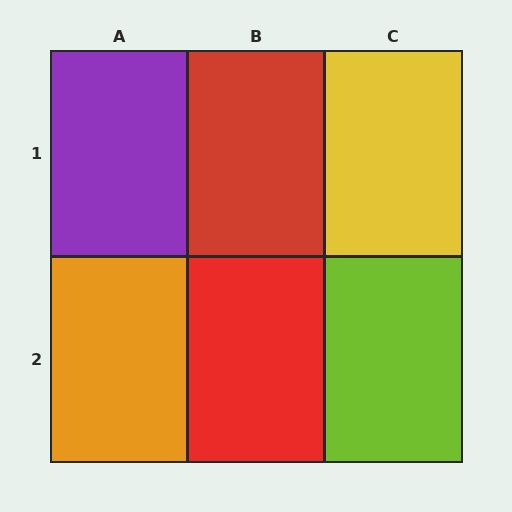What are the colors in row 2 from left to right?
Orange, red, lime.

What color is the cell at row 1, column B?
Red.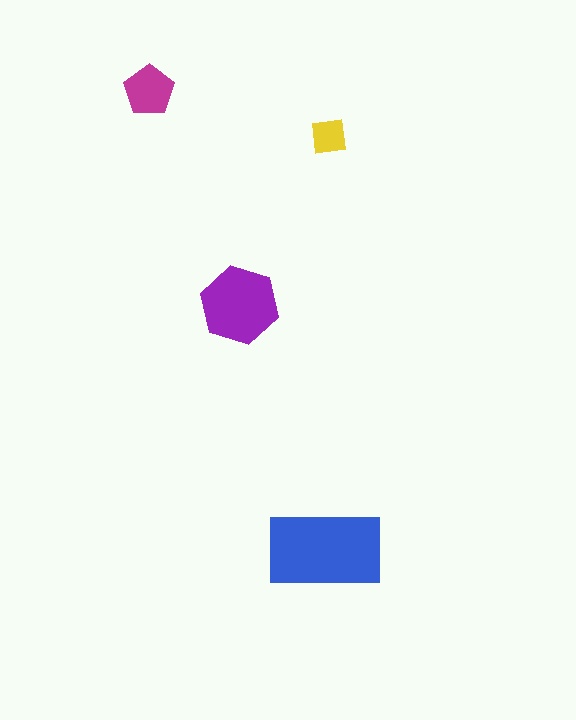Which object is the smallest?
The yellow square.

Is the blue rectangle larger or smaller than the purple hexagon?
Larger.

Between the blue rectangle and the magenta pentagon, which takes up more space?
The blue rectangle.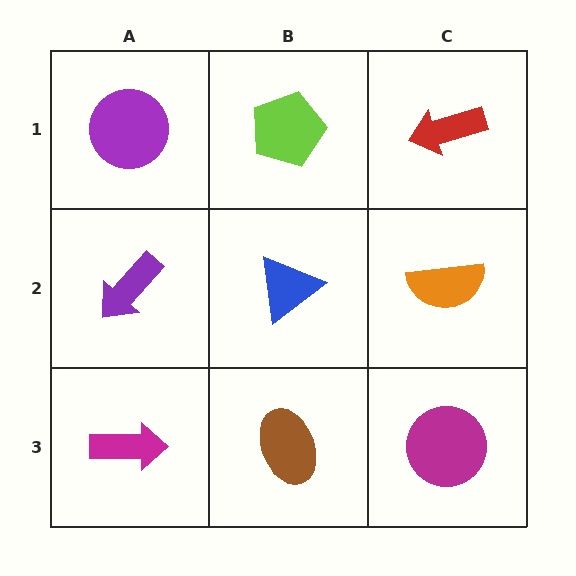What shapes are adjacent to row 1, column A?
A purple arrow (row 2, column A), a lime pentagon (row 1, column B).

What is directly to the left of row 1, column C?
A lime pentagon.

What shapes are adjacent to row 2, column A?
A purple circle (row 1, column A), a magenta arrow (row 3, column A), a blue triangle (row 2, column B).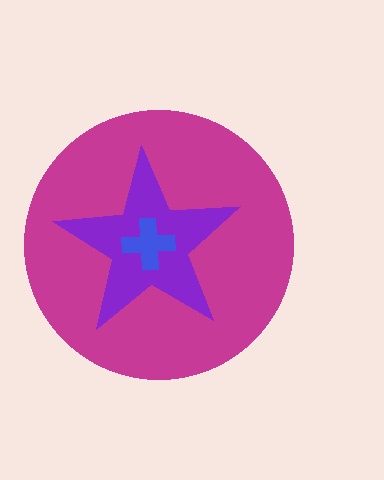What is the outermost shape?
The magenta circle.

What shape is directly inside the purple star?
The blue cross.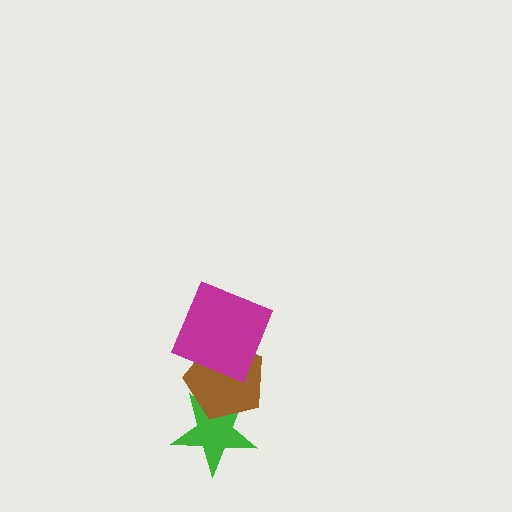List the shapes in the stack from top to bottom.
From top to bottom: the magenta square, the brown pentagon, the green star.